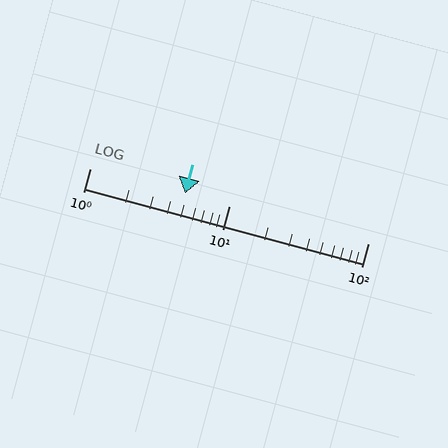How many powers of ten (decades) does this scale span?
The scale spans 2 decades, from 1 to 100.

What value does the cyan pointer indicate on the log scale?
The pointer indicates approximately 4.8.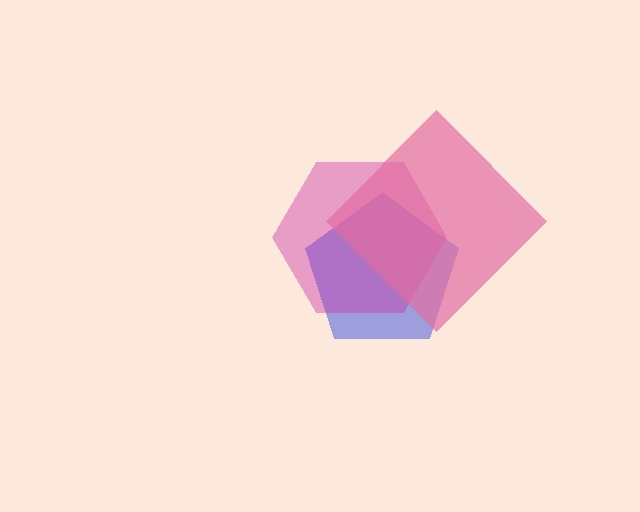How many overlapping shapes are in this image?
There are 3 overlapping shapes in the image.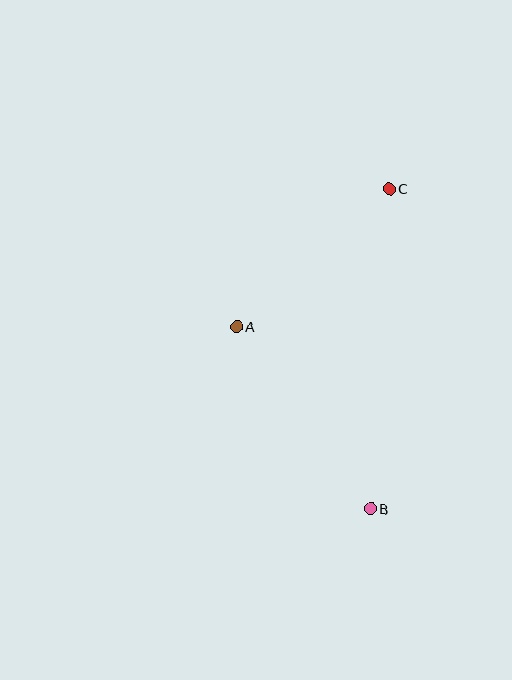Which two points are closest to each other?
Points A and C are closest to each other.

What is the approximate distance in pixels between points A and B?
The distance between A and B is approximately 226 pixels.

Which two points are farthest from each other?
Points B and C are farthest from each other.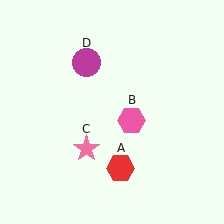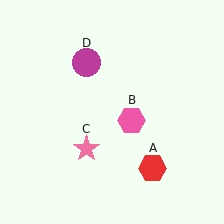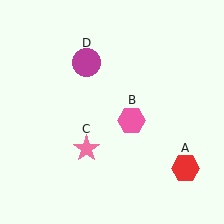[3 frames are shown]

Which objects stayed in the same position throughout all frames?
Pink hexagon (object B) and pink star (object C) and magenta circle (object D) remained stationary.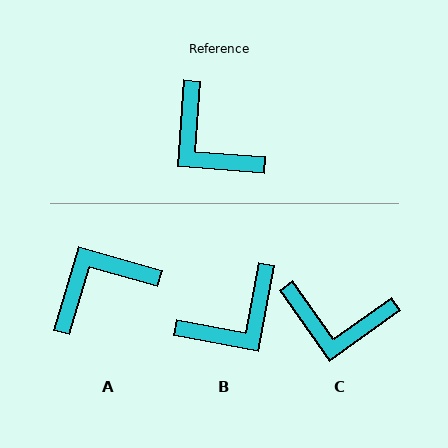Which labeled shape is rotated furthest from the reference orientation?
A, about 102 degrees away.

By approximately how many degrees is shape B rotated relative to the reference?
Approximately 84 degrees counter-clockwise.